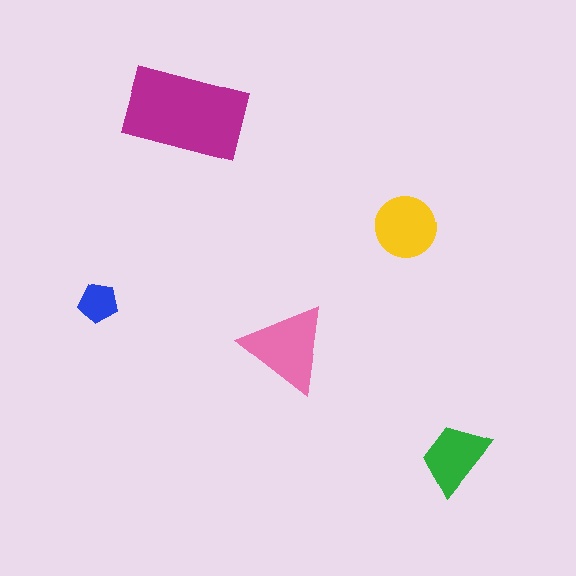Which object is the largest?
The magenta rectangle.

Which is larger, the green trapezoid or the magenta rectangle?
The magenta rectangle.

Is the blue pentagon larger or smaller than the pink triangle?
Smaller.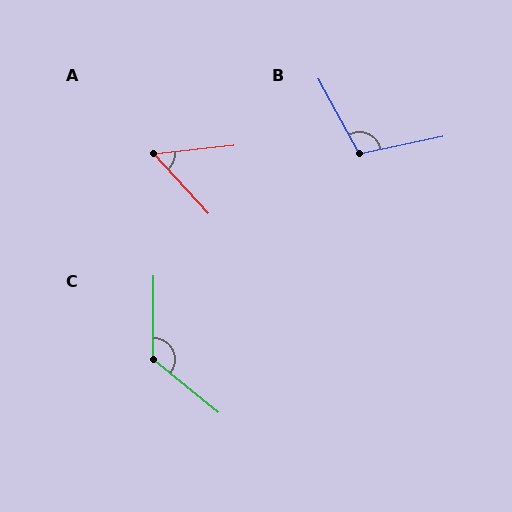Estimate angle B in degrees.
Approximately 107 degrees.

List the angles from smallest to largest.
A (53°), B (107°), C (128°).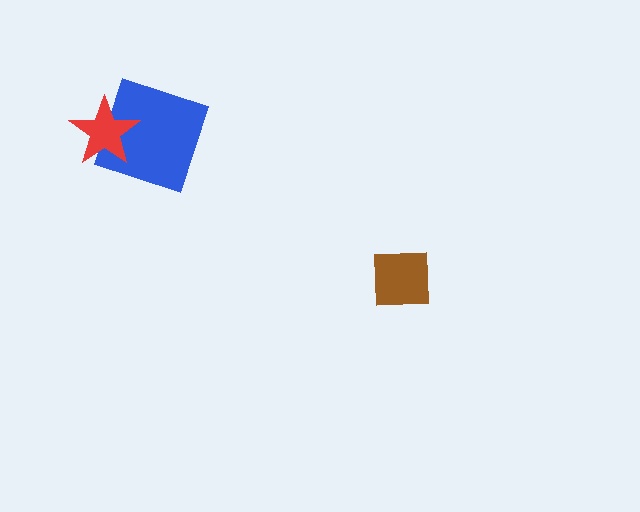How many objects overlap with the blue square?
1 object overlaps with the blue square.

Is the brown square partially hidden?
No, no other shape covers it.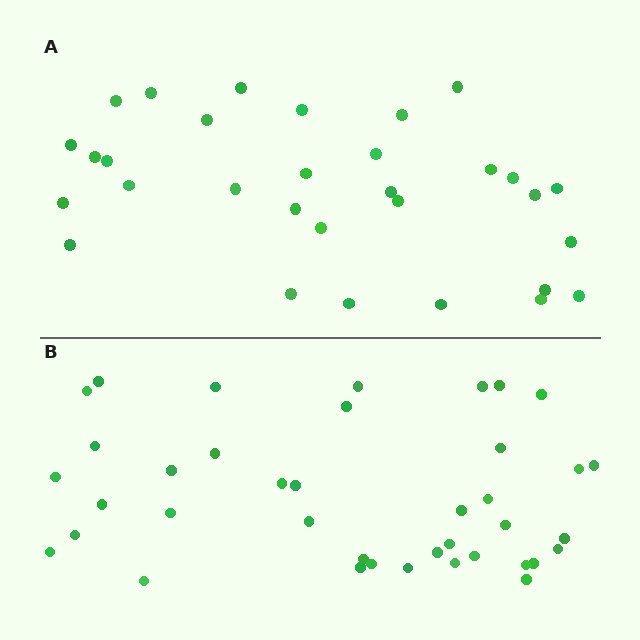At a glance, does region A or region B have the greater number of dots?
Region B (the bottom region) has more dots.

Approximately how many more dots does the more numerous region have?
Region B has roughly 8 or so more dots than region A.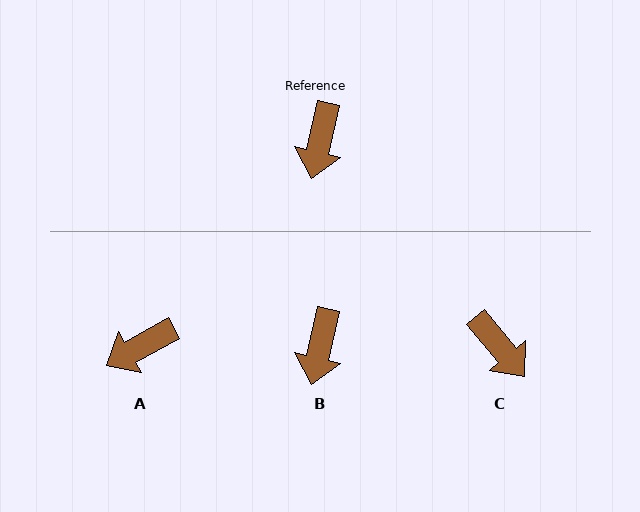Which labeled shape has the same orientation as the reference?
B.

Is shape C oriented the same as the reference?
No, it is off by about 52 degrees.